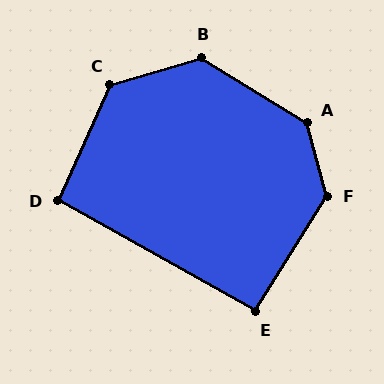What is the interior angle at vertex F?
Approximately 133 degrees (obtuse).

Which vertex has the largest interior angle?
A, at approximately 136 degrees.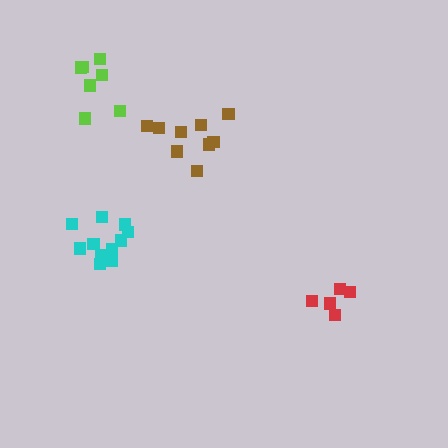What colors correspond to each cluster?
The clusters are colored: cyan, brown, lime, red.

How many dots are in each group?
Group 1: 11 dots, Group 2: 9 dots, Group 3: 7 dots, Group 4: 5 dots (32 total).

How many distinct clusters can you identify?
There are 4 distinct clusters.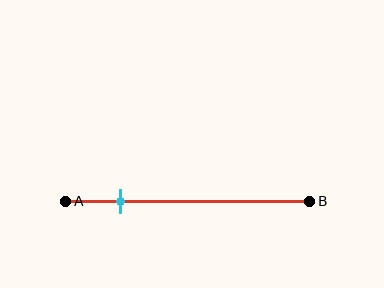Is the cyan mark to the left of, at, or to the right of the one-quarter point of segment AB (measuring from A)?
The cyan mark is approximately at the one-quarter point of segment AB.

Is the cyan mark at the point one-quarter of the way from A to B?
Yes, the mark is approximately at the one-quarter point.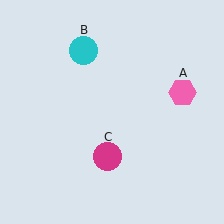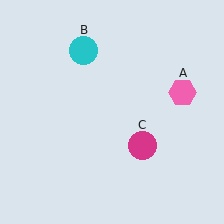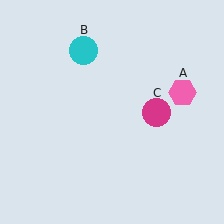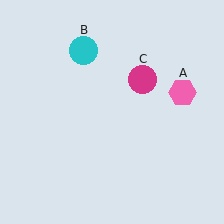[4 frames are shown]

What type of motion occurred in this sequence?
The magenta circle (object C) rotated counterclockwise around the center of the scene.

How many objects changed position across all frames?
1 object changed position: magenta circle (object C).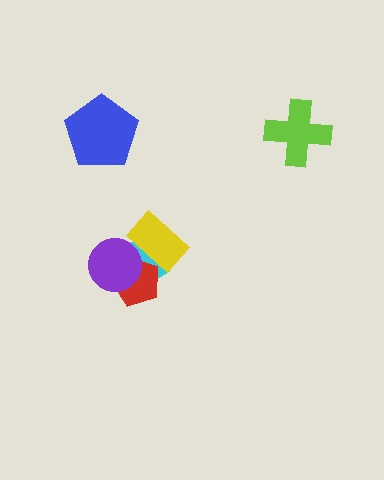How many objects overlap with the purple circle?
2 objects overlap with the purple circle.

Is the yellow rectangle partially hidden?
Yes, it is partially covered by another shape.